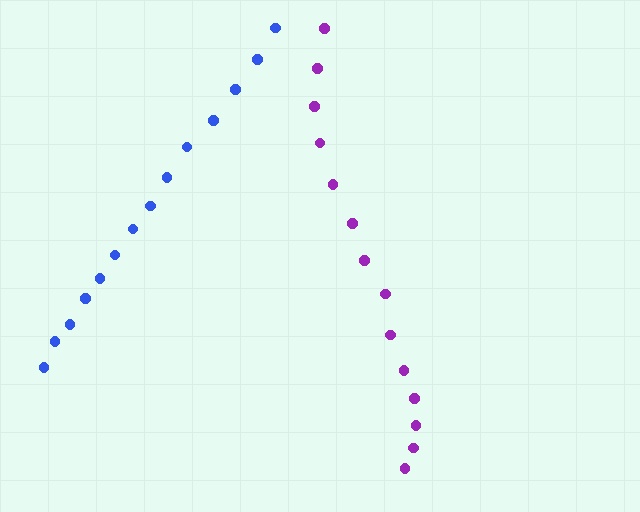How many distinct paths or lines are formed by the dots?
There are 2 distinct paths.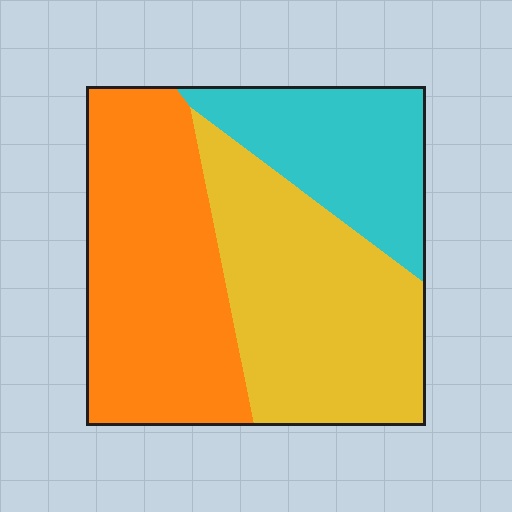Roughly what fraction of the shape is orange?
Orange covers around 40% of the shape.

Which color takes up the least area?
Cyan, at roughly 20%.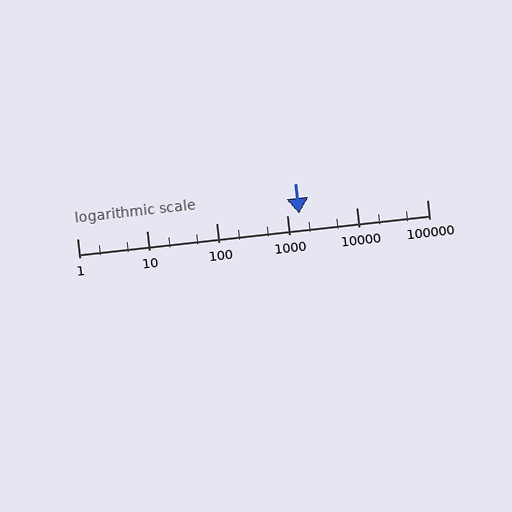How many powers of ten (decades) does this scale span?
The scale spans 5 decades, from 1 to 100000.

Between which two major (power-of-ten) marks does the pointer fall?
The pointer is between 1000 and 10000.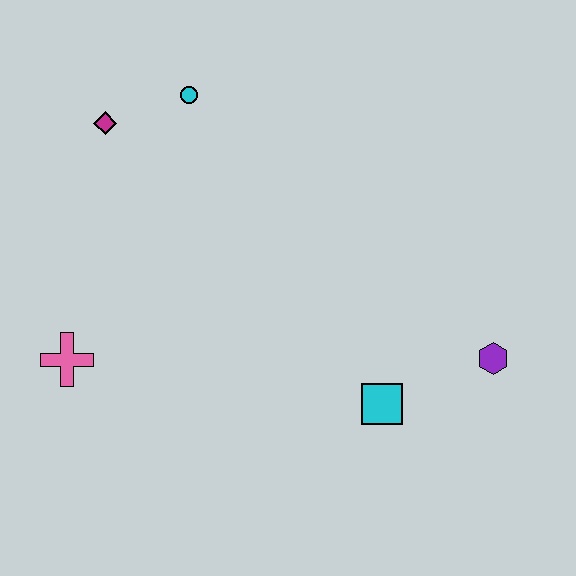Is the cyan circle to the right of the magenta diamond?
Yes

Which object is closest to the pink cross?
The magenta diamond is closest to the pink cross.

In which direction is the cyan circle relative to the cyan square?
The cyan circle is above the cyan square.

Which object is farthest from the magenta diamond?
The purple hexagon is farthest from the magenta diamond.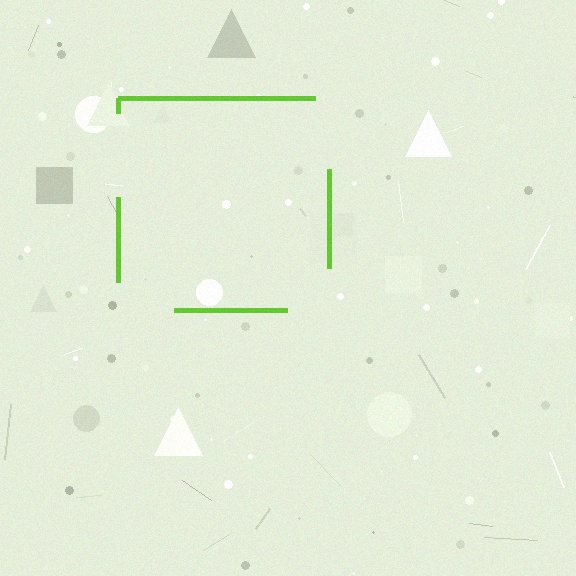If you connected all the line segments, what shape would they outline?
They would outline a square.